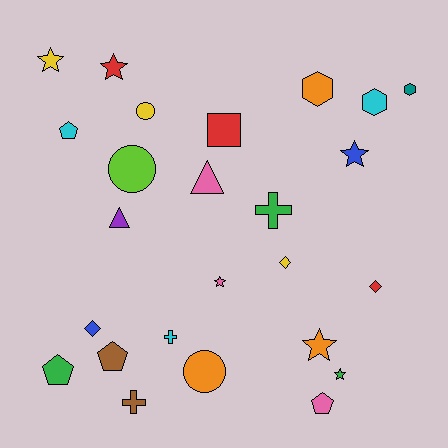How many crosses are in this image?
There are 3 crosses.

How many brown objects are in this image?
There are 2 brown objects.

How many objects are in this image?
There are 25 objects.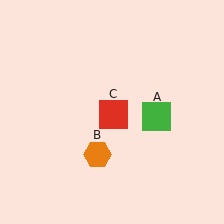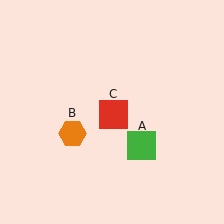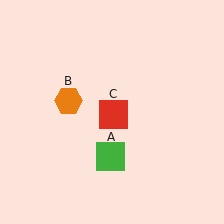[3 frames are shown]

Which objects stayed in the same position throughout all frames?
Red square (object C) remained stationary.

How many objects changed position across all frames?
2 objects changed position: green square (object A), orange hexagon (object B).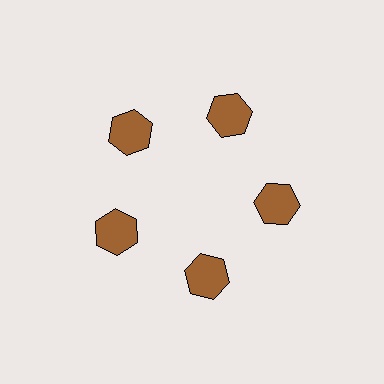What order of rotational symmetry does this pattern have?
This pattern has 5-fold rotational symmetry.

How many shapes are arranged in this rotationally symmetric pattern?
There are 5 shapes, arranged in 5 groups of 1.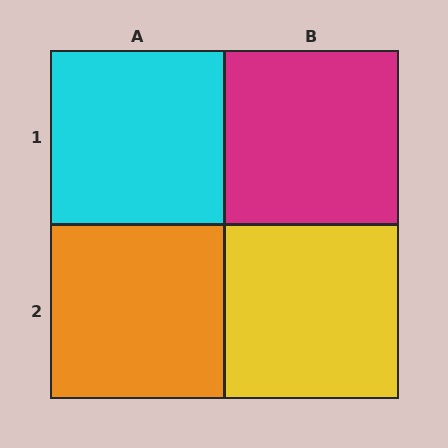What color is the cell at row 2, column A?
Orange.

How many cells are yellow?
1 cell is yellow.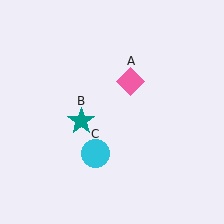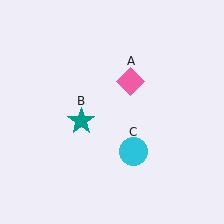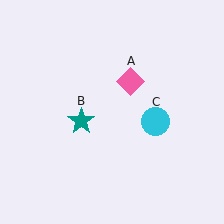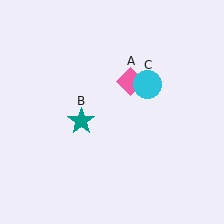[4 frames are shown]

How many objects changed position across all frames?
1 object changed position: cyan circle (object C).